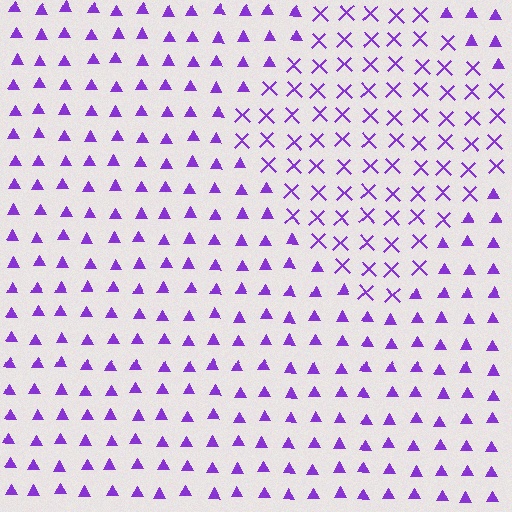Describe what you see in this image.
The image is filled with small purple elements arranged in a uniform grid. A diamond-shaped region contains X marks, while the surrounding area contains triangles. The boundary is defined purely by the change in element shape.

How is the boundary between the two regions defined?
The boundary is defined by a change in element shape: X marks inside vs. triangles outside. All elements share the same color and spacing.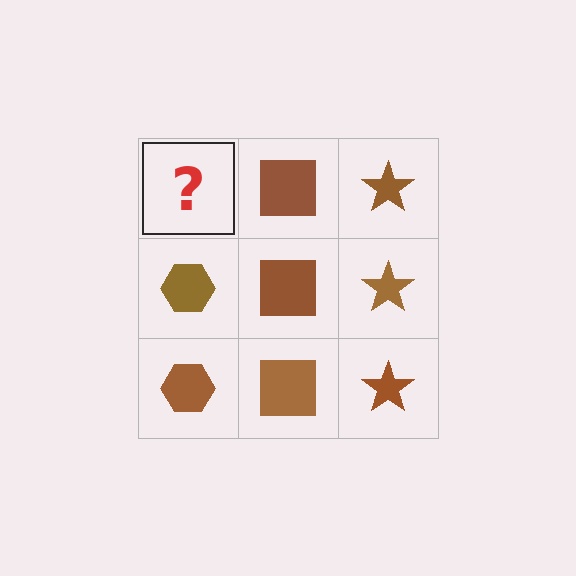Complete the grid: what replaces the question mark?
The question mark should be replaced with a brown hexagon.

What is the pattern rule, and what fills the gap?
The rule is that each column has a consistent shape. The gap should be filled with a brown hexagon.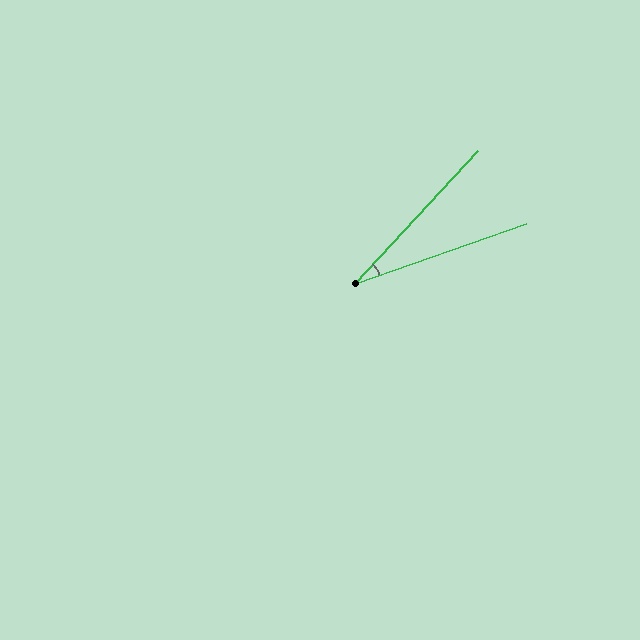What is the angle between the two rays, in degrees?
Approximately 28 degrees.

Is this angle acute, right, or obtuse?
It is acute.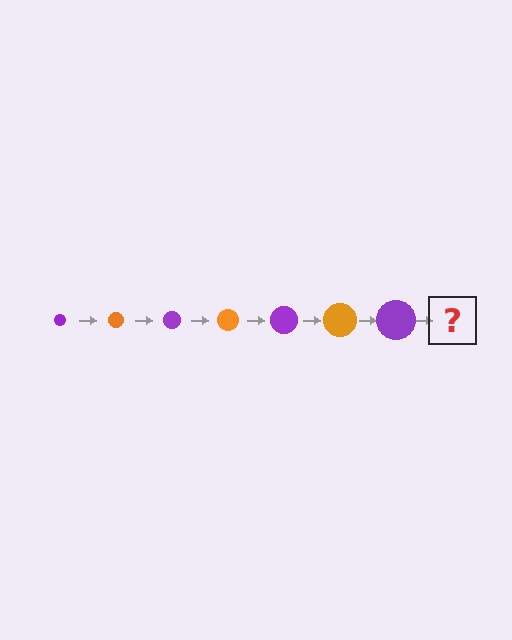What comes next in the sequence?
The next element should be an orange circle, larger than the previous one.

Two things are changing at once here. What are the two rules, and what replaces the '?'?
The two rules are that the circle grows larger each step and the color cycles through purple and orange. The '?' should be an orange circle, larger than the previous one.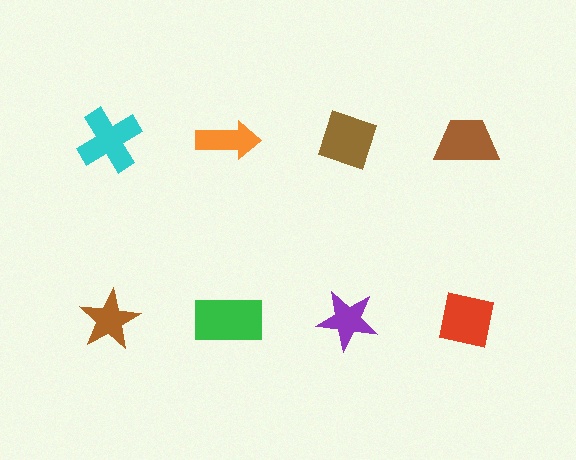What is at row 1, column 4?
A brown trapezoid.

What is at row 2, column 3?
A purple star.